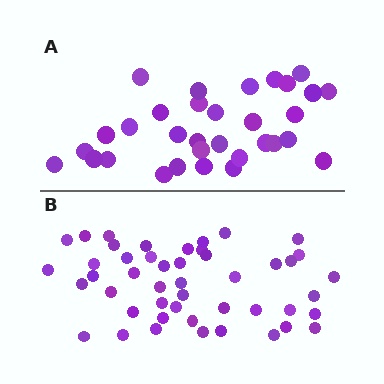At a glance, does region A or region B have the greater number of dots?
Region B (the bottom region) has more dots.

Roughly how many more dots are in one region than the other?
Region B has approximately 15 more dots than region A.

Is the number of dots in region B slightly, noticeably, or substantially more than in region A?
Region B has substantially more. The ratio is roughly 1.5 to 1.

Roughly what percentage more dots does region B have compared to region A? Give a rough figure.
About 45% more.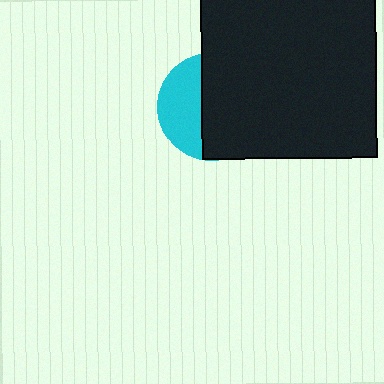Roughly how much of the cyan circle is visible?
A small part of it is visible (roughly 38%).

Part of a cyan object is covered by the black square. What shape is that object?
It is a circle.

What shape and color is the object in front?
The object in front is a black square.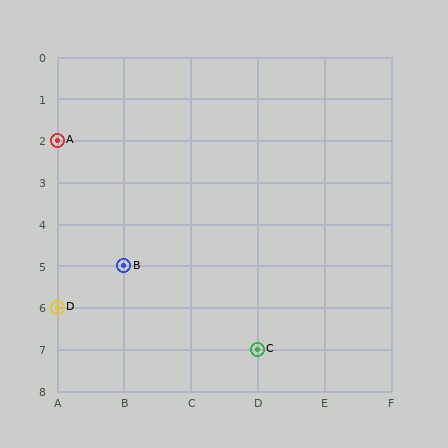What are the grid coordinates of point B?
Point B is at grid coordinates (B, 5).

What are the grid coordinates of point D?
Point D is at grid coordinates (A, 6).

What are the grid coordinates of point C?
Point C is at grid coordinates (D, 7).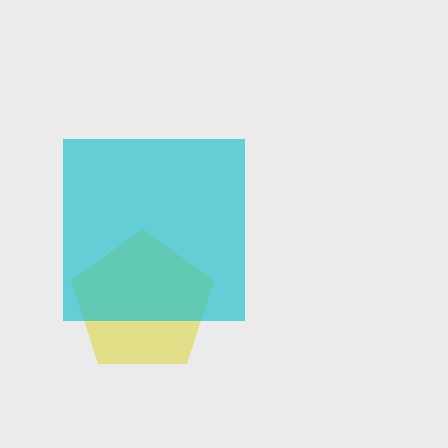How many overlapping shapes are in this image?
There are 2 overlapping shapes in the image.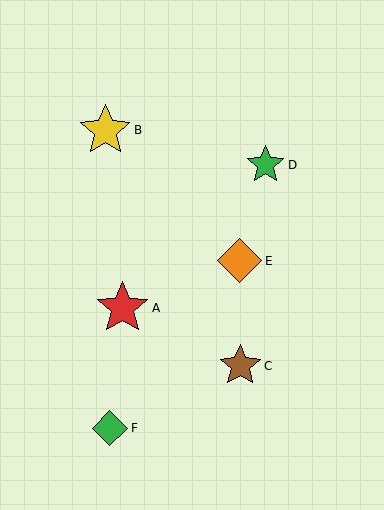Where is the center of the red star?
The center of the red star is at (122, 308).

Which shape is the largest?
The red star (labeled A) is the largest.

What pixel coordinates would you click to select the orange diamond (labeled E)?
Click at (240, 261) to select the orange diamond E.